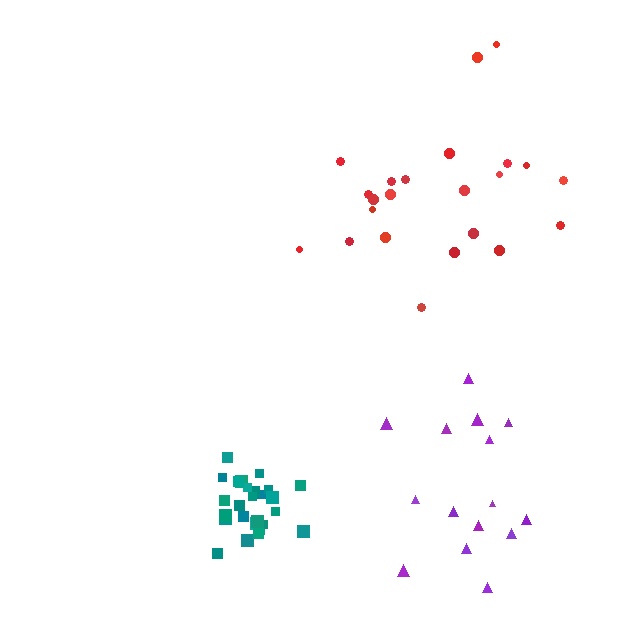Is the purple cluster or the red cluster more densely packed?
Red.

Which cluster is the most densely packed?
Teal.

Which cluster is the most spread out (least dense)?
Purple.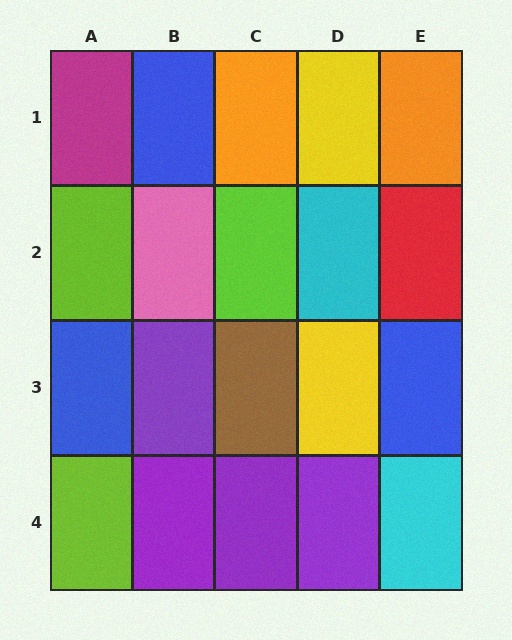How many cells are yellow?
2 cells are yellow.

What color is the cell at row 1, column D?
Yellow.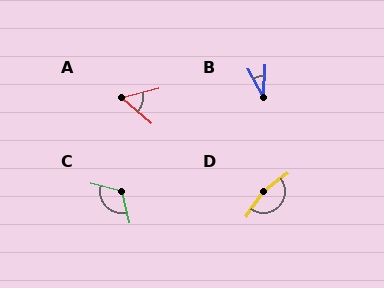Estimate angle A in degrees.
Approximately 56 degrees.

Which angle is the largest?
D, at approximately 163 degrees.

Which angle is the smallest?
B, at approximately 32 degrees.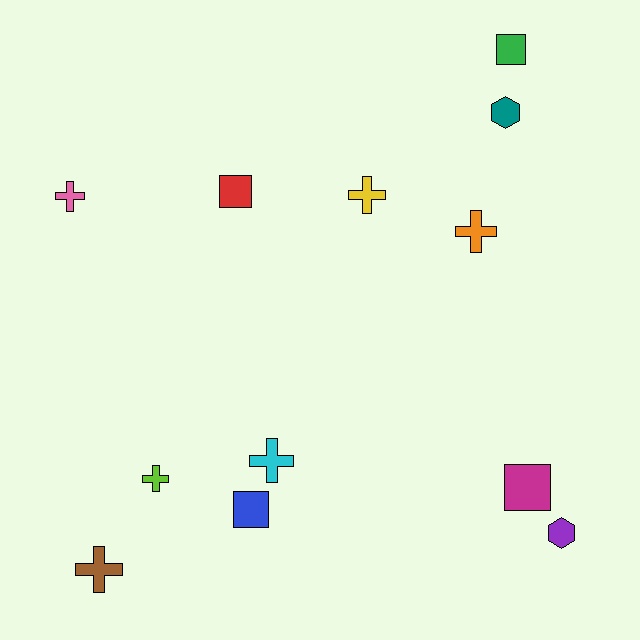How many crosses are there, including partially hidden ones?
There are 6 crosses.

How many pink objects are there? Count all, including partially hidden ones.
There is 1 pink object.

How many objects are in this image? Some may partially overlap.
There are 12 objects.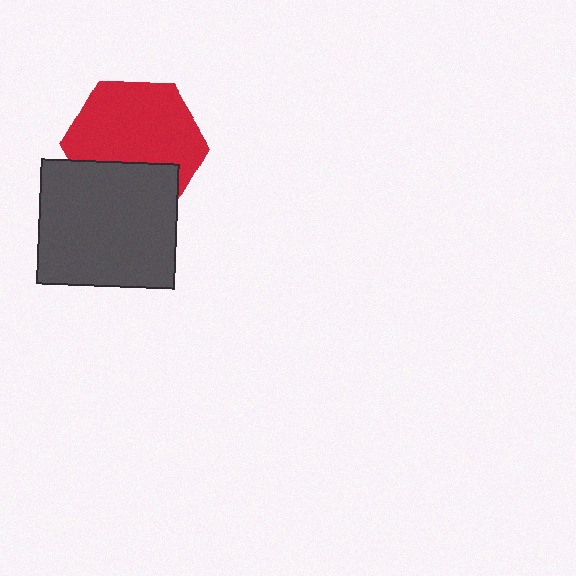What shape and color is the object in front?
The object in front is a dark gray rectangle.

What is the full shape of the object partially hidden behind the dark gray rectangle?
The partially hidden object is a red hexagon.